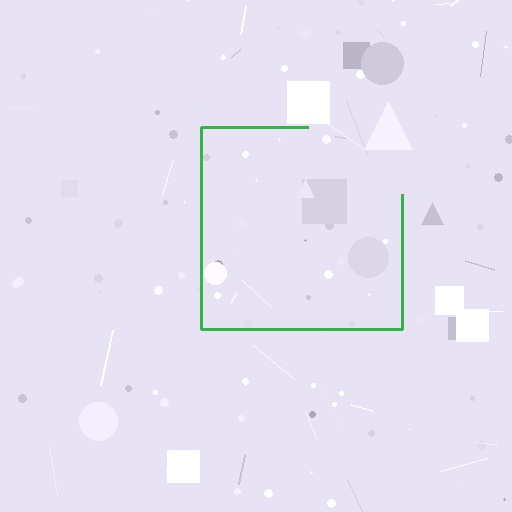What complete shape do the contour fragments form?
The contour fragments form a square.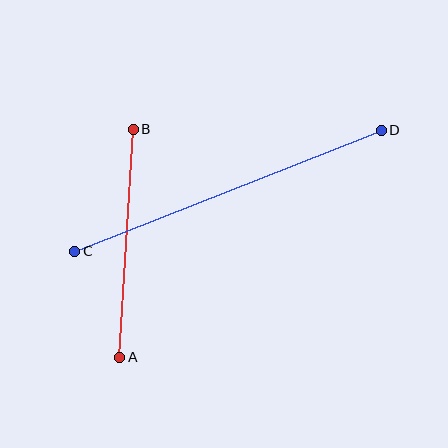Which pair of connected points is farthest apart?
Points C and D are farthest apart.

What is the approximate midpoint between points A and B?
The midpoint is at approximately (126, 243) pixels.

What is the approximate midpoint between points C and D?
The midpoint is at approximately (228, 191) pixels.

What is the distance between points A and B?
The distance is approximately 228 pixels.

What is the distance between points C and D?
The distance is approximately 329 pixels.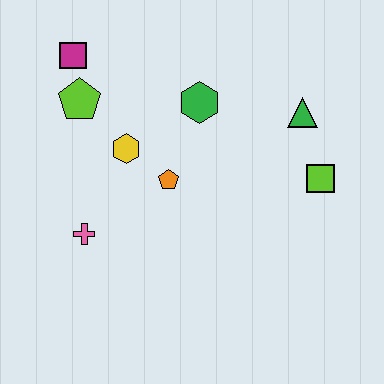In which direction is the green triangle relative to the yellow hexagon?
The green triangle is to the right of the yellow hexagon.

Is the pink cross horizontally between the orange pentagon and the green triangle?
No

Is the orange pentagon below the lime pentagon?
Yes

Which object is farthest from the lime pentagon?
The lime square is farthest from the lime pentagon.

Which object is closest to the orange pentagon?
The yellow hexagon is closest to the orange pentagon.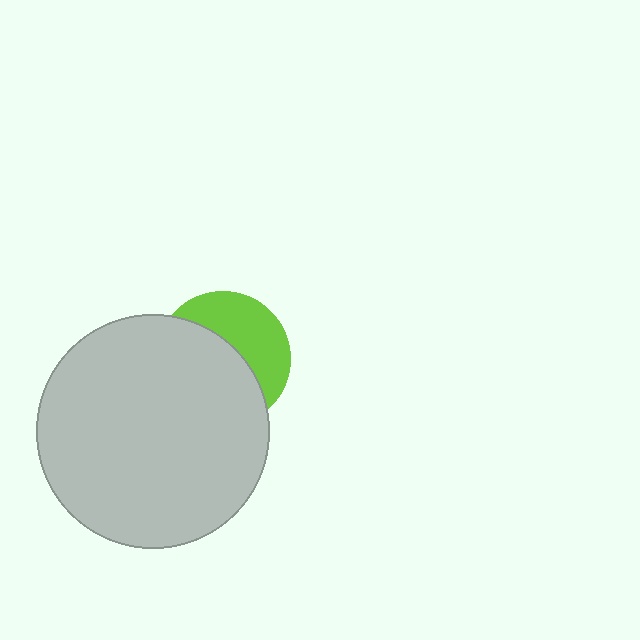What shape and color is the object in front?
The object in front is a light gray circle.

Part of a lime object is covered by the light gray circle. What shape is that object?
It is a circle.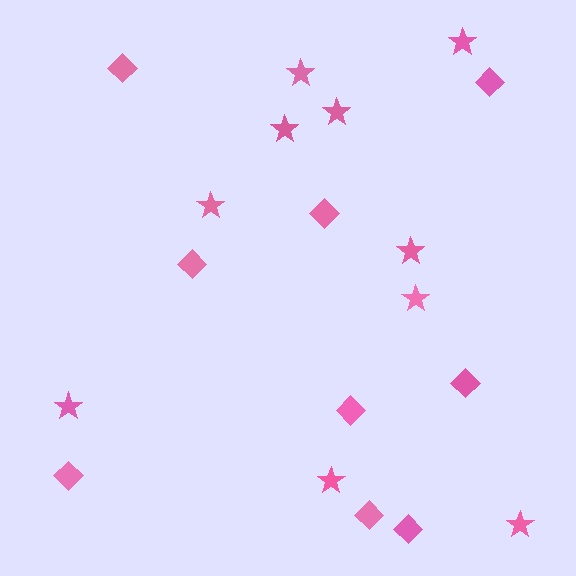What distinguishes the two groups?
There are 2 groups: one group of diamonds (9) and one group of stars (10).